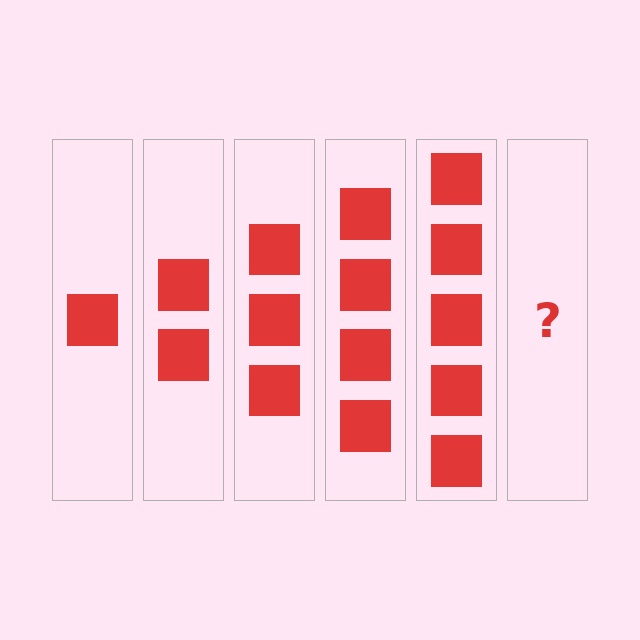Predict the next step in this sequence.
The next step is 6 squares.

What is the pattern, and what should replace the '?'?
The pattern is that each step adds one more square. The '?' should be 6 squares.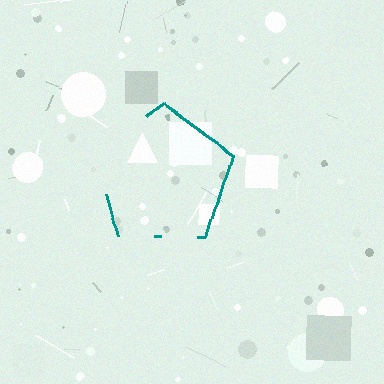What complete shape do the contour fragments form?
The contour fragments form a pentagon.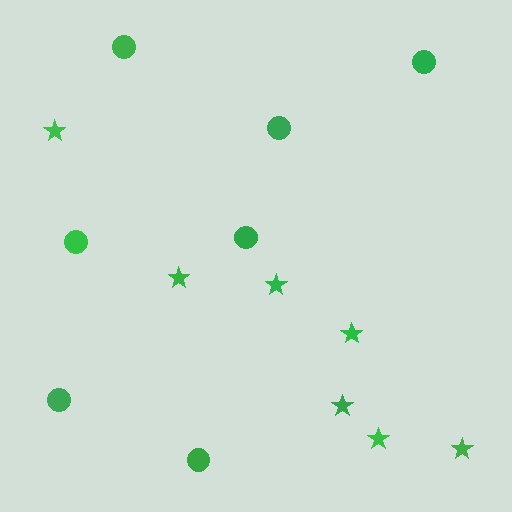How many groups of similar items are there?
There are 2 groups: one group of circles (7) and one group of stars (7).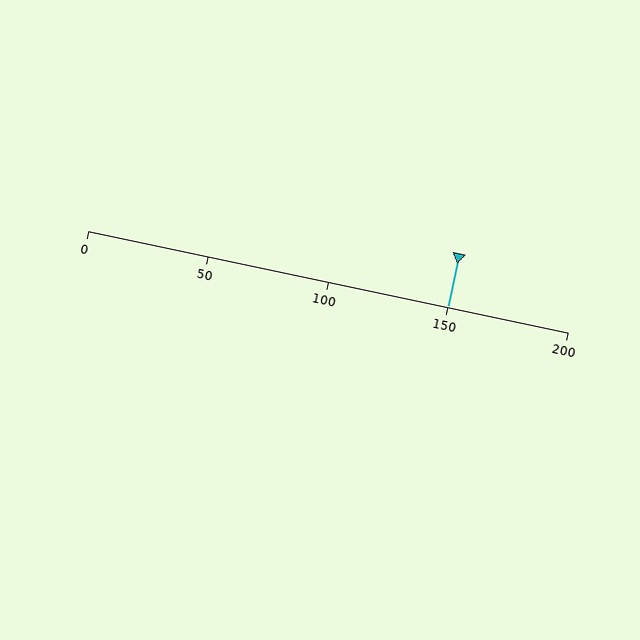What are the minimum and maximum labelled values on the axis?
The axis runs from 0 to 200.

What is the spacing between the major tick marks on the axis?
The major ticks are spaced 50 apart.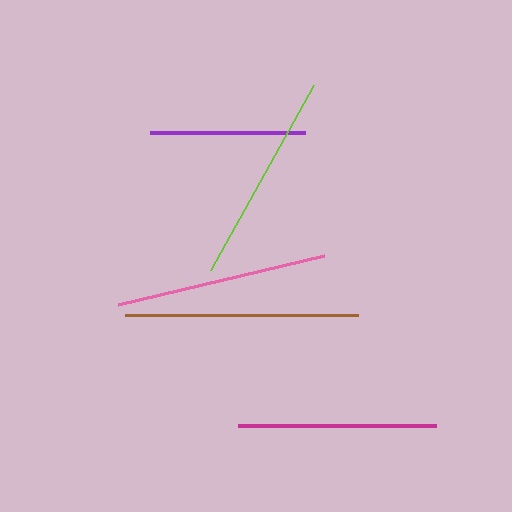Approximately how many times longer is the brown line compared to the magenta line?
The brown line is approximately 1.2 times the length of the magenta line.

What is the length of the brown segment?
The brown segment is approximately 233 pixels long.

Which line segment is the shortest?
The purple line is the shortest at approximately 156 pixels.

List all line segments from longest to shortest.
From longest to shortest: brown, pink, lime, magenta, purple.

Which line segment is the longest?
The brown line is the longest at approximately 233 pixels.